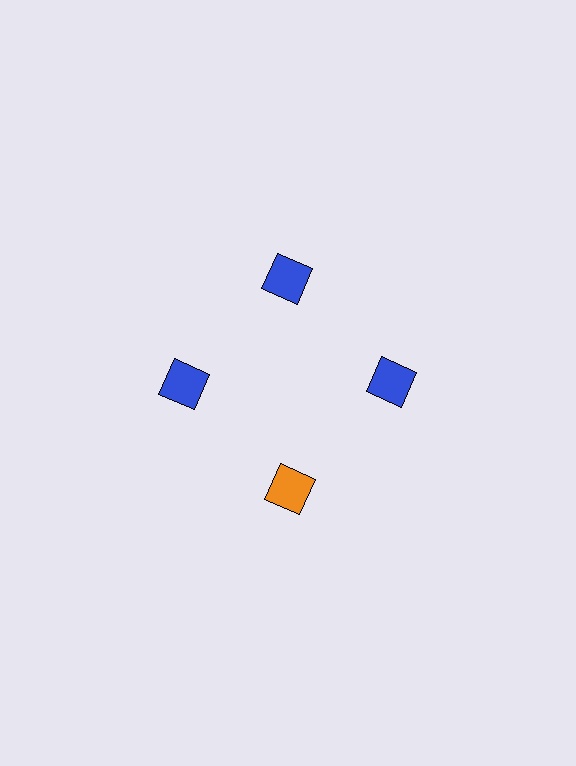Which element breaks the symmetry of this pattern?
The orange square at roughly the 6 o'clock position breaks the symmetry. All other shapes are blue squares.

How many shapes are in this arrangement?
There are 4 shapes arranged in a ring pattern.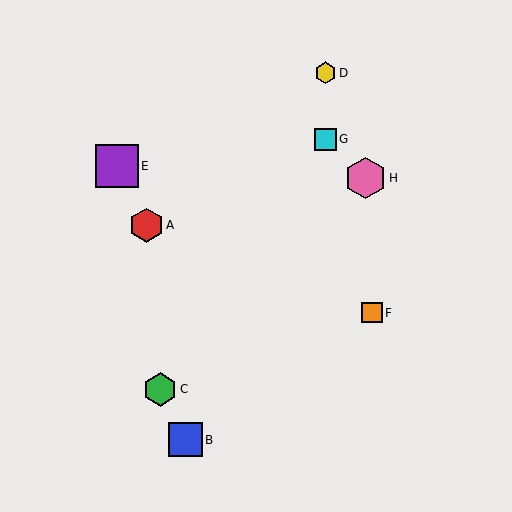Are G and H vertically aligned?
No, G is at x≈326 and H is at x≈366.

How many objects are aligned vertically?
2 objects (D, G) are aligned vertically.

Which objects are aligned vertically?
Objects D, G are aligned vertically.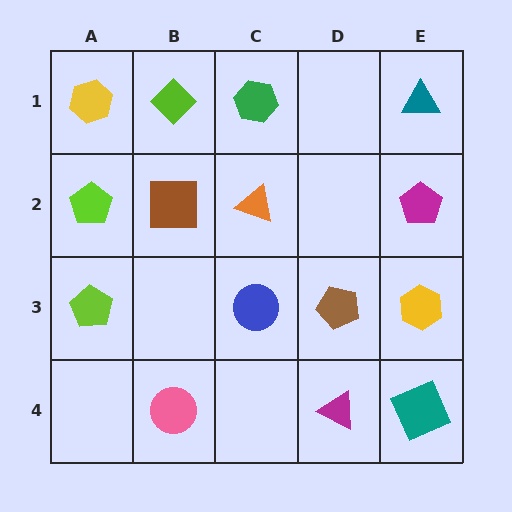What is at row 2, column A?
A lime pentagon.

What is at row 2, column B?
A brown square.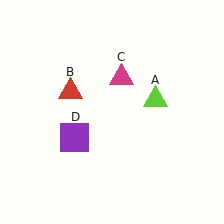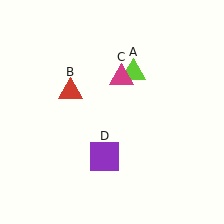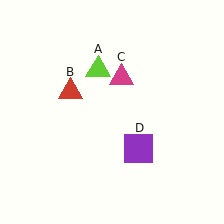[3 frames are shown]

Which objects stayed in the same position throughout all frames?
Red triangle (object B) and magenta triangle (object C) remained stationary.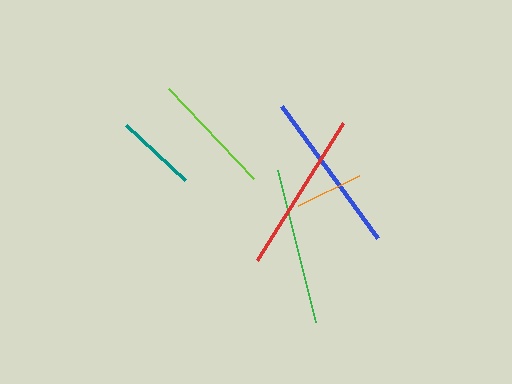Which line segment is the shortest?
The orange line is the shortest at approximately 68 pixels.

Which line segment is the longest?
The blue line is the longest at approximately 163 pixels.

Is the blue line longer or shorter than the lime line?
The blue line is longer than the lime line.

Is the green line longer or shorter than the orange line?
The green line is longer than the orange line.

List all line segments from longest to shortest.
From longest to shortest: blue, red, green, lime, teal, orange.